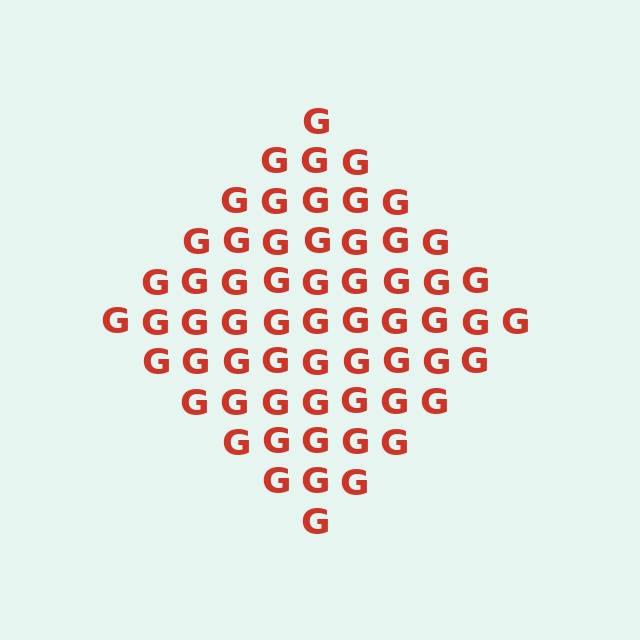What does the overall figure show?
The overall figure shows a diamond.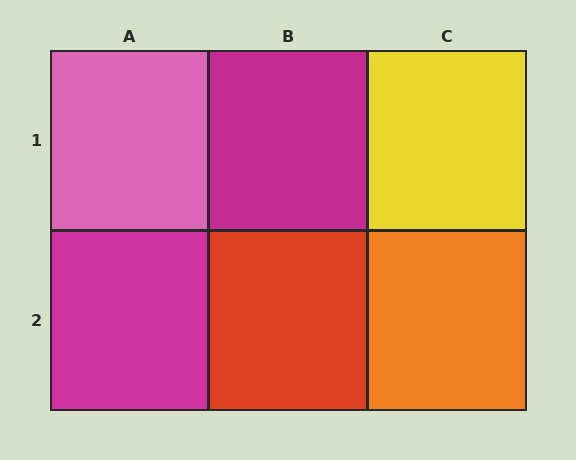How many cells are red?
1 cell is red.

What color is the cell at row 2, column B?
Red.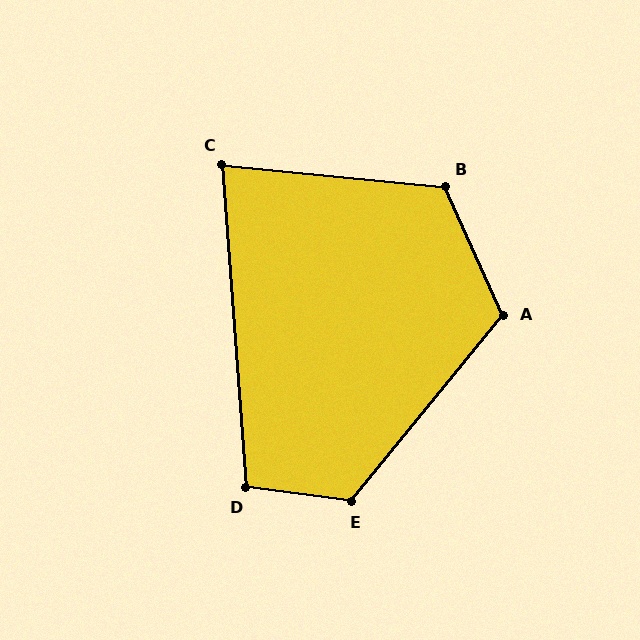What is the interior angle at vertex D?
Approximately 101 degrees (obtuse).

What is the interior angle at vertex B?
Approximately 120 degrees (obtuse).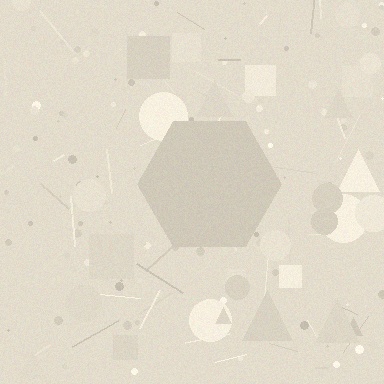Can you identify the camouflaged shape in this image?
The camouflaged shape is a hexagon.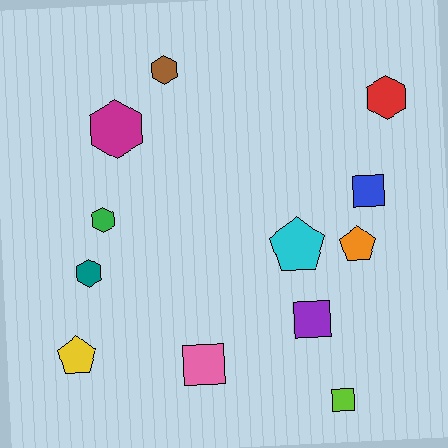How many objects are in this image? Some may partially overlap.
There are 12 objects.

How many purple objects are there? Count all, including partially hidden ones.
There is 1 purple object.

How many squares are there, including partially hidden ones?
There are 4 squares.